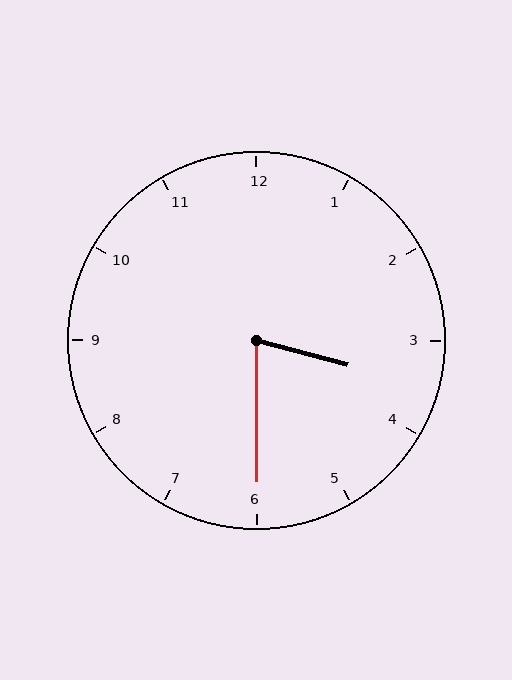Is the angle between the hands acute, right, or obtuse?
It is acute.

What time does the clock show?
3:30.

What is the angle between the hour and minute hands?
Approximately 75 degrees.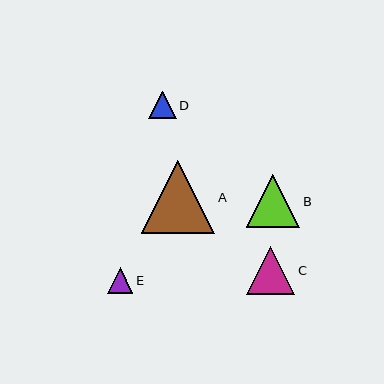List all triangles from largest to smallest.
From largest to smallest: A, B, C, D, E.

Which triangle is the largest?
Triangle A is the largest with a size of approximately 74 pixels.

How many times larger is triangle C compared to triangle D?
Triangle C is approximately 1.8 times the size of triangle D.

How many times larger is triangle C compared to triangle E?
Triangle C is approximately 1.9 times the size of triangle E.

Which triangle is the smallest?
Triangle E is the smallest with a size of approximately 26 pixels.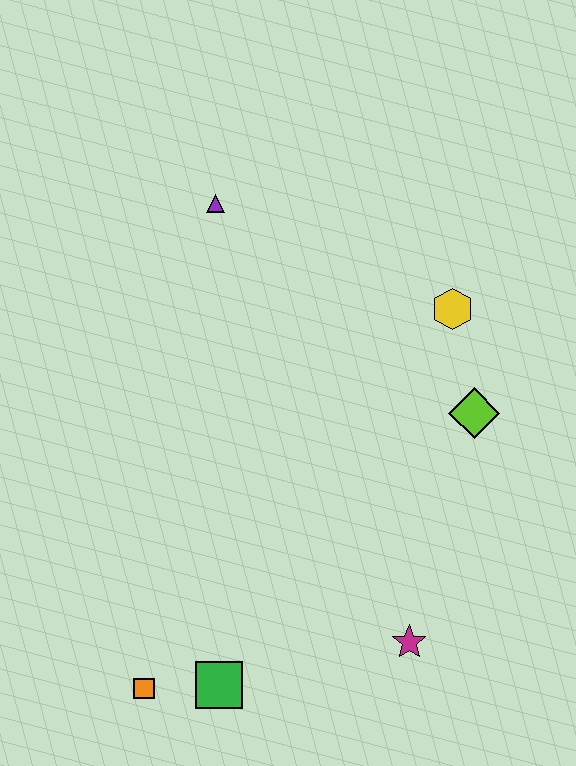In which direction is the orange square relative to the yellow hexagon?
The orange square is below the yellow hexagon.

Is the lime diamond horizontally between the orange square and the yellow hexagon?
No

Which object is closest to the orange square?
The green square is closest to the orange square.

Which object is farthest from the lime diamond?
The orange square is farthest from the lime diamond.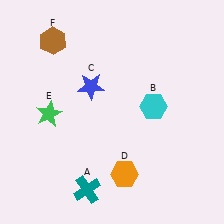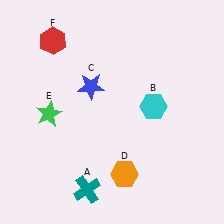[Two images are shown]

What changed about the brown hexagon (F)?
In Image 1, F is brown. In Image 2, it changed to red.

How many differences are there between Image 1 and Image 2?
There is 1 difference between the two images.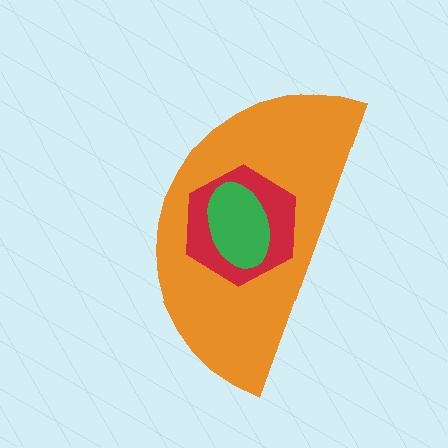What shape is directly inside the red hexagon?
The green ellipse.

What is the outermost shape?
The orange semicircle.